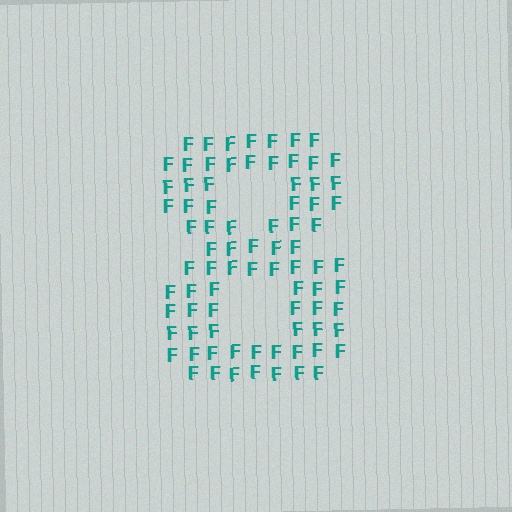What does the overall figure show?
The overall figure shows the digit 8.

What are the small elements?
The small elements are letter F's.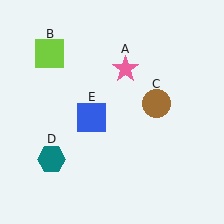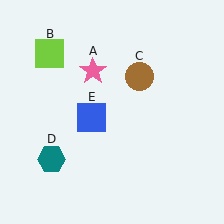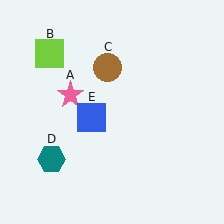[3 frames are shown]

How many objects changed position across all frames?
2 objects changed position: pink star (object A), brown circle (object C).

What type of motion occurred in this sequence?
The pink star (object A), brown circle (object C) rotated counterclockwise around the center of the scene.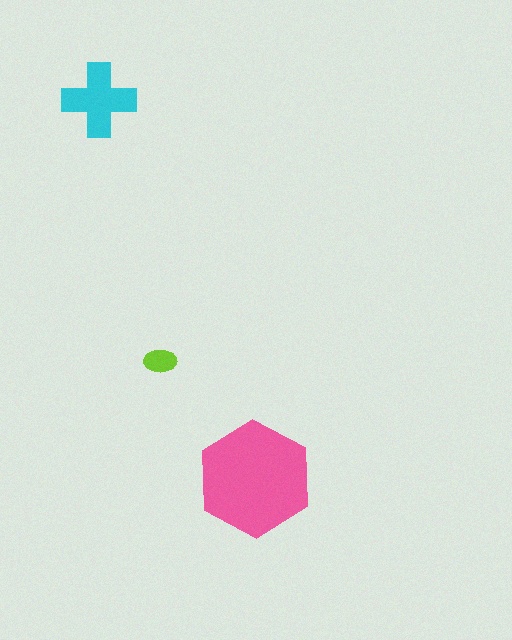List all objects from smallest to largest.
The lime ellipse, the cyan cross, the pink hexagon.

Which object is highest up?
The cyan cross is topmost.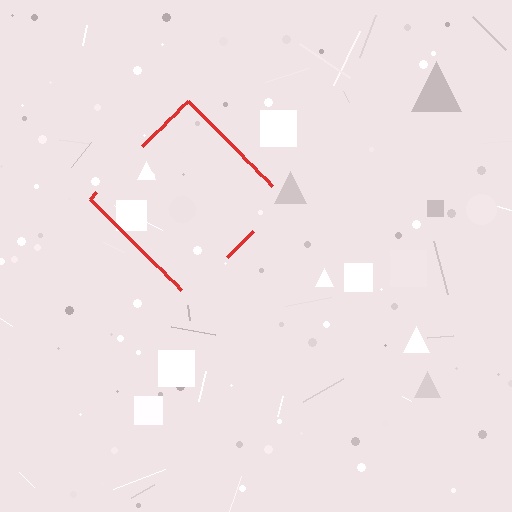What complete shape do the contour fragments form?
The contour fragments form a diamond.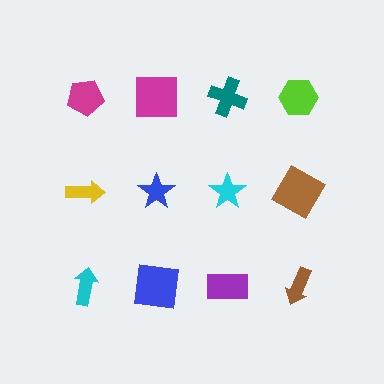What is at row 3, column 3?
A purple rectangle.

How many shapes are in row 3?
4 shapes.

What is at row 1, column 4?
A lime hexagon.